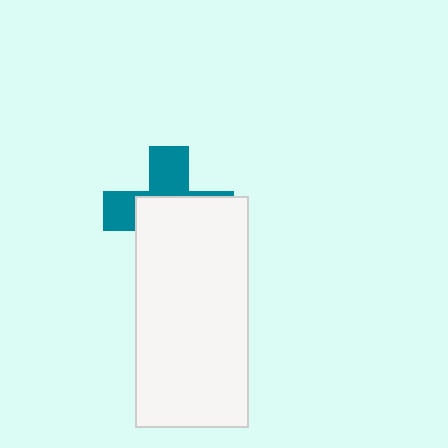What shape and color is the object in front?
The object in front is a white rectangle.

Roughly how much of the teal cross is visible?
A small part of it is visible (roughly 40%).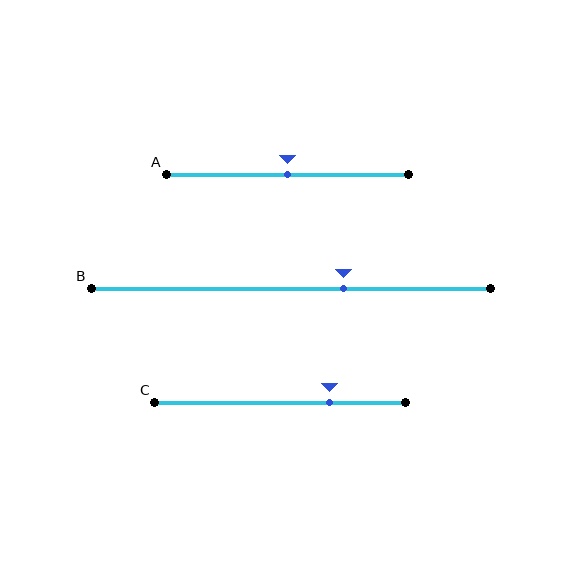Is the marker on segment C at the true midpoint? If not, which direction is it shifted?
No, the marker on segment C is shifted to the right by about 20% of the segment length.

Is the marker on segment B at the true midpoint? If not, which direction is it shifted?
No, the marker on segment B is shifted to the right by about 13% of the segment length.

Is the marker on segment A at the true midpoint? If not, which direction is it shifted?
Yes, the marker on segment A is at the true midpoint.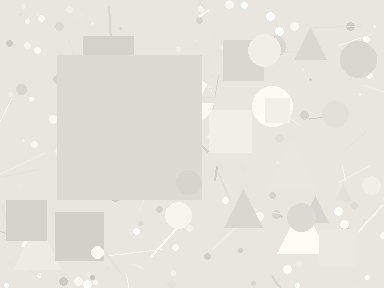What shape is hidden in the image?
A square is hidden in the image.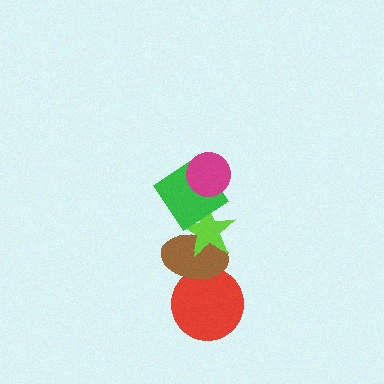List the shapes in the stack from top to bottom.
From top to bottom: the magenta circle, the green diamond, the lime star, the brown ellipse, the red circle.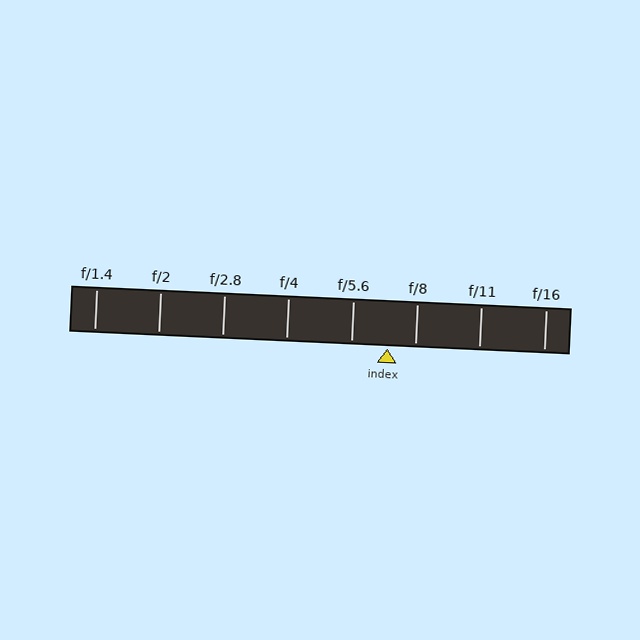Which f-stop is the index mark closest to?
The index mark is closest to f/8.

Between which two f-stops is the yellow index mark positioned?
The index mark is between f/5.6 and f/8.